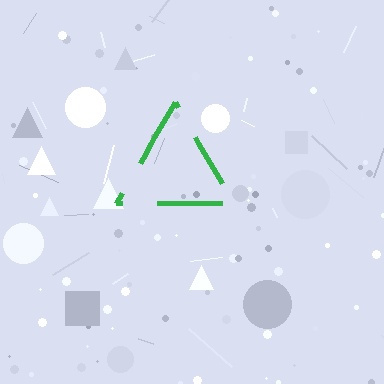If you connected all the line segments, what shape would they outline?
They would outline a triangle.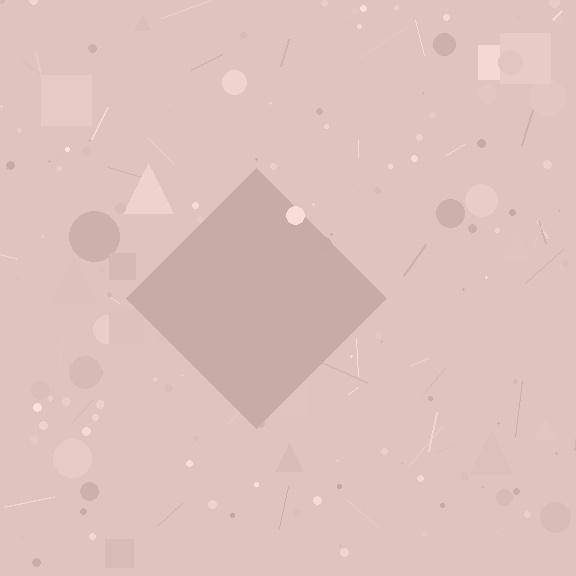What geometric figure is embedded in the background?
A diamond is embedded in the background.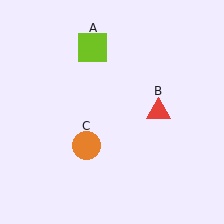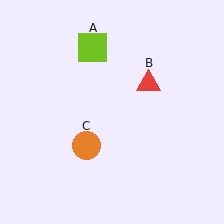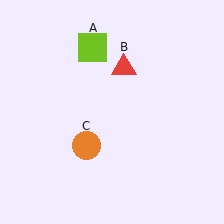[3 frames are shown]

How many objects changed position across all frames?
1 object changed position: red triangle (object B).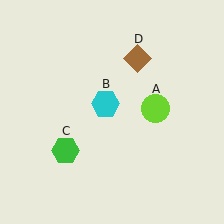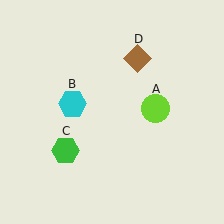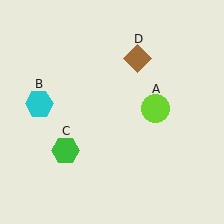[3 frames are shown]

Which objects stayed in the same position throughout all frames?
Lime circle (object A) and green hexagon (object C) and brown diamond (object D) remained stationary.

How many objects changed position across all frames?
1 object changed position: cyan hexagon (object B).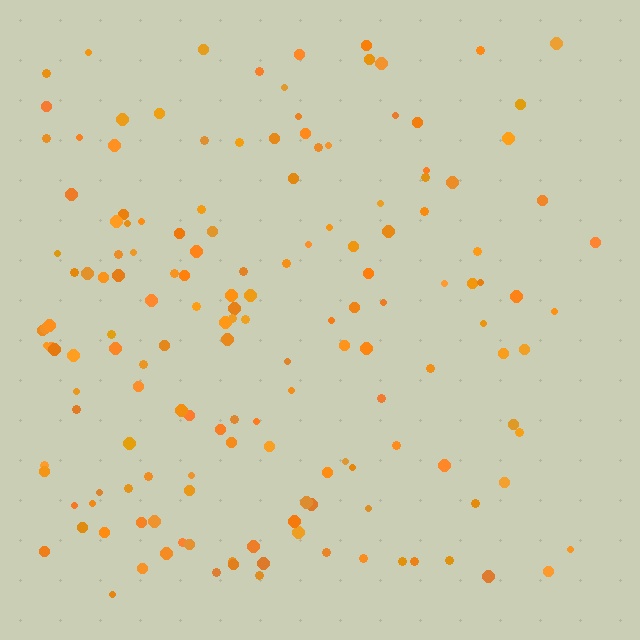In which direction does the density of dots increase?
From right to left, with the left side densest.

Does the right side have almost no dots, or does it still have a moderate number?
Still a moderate number, just noticeably fewer than the left.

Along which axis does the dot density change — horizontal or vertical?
Horizontal.